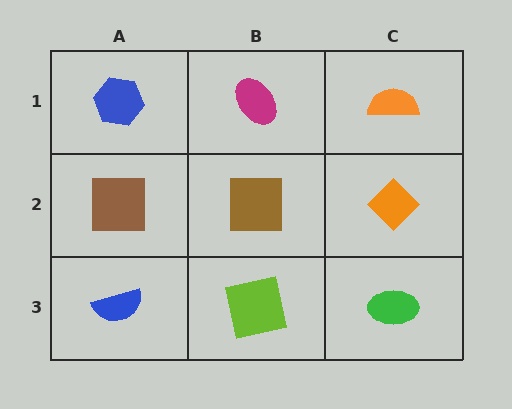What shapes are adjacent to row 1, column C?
An orange diamond (row 2, column C), a magenta ellipse (row 1, column B).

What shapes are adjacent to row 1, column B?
A brown square (row 2, column B), a blue hexagon (row 1, column A), an orange semicircle (row 1, column C).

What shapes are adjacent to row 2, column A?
A blue hexagon (row 1, column A), a blue semicircle (row 3, column A), a brown square (row 2, column B).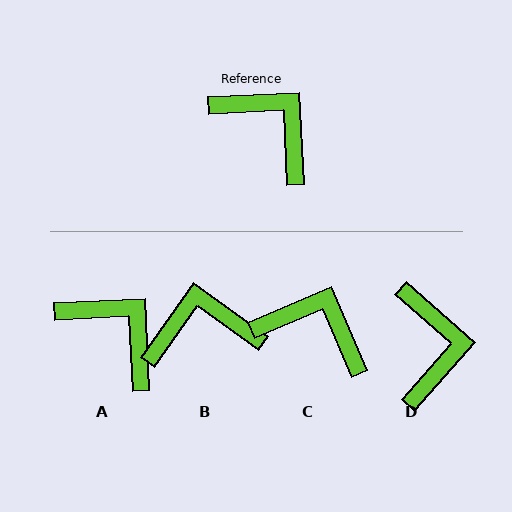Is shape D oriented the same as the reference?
No, it is off by about 44 degrees.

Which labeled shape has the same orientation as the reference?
A.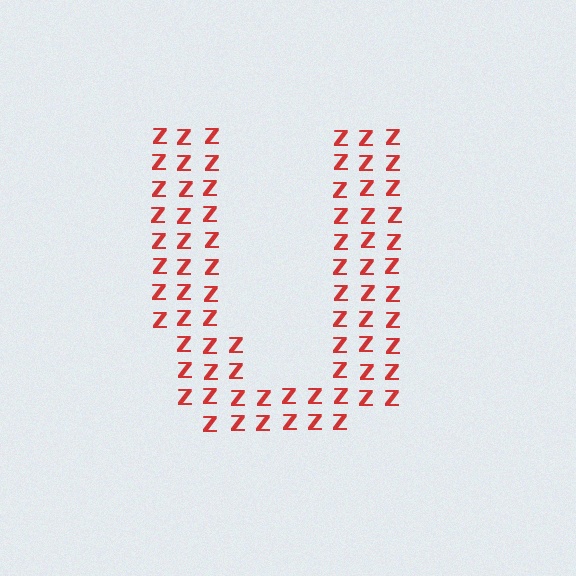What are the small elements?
The small elements are letter Z's.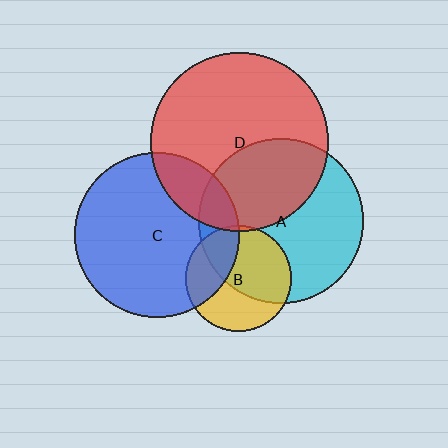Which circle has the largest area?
Circle D (red).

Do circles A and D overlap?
Yes.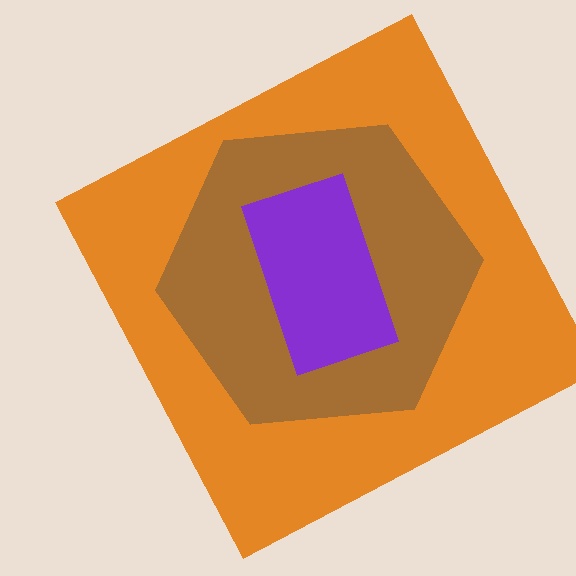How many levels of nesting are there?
3.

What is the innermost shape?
The purple rectangle.